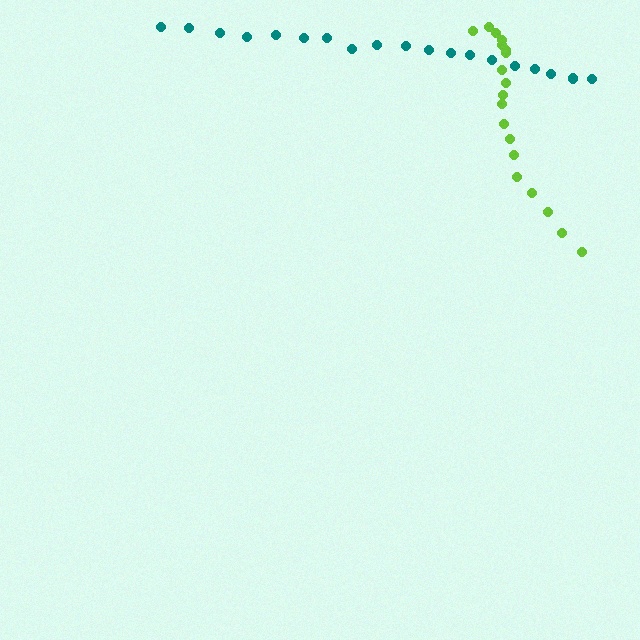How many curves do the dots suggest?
There are 2 distinct paths.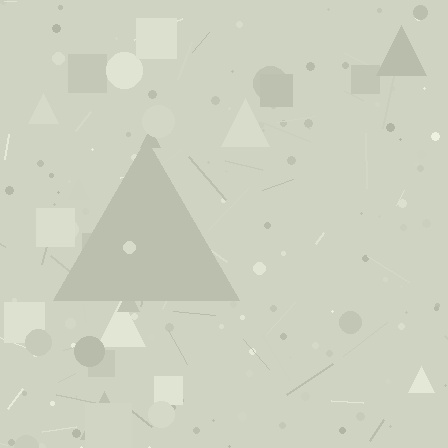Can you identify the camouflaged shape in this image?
The camouflaged shape is a triangle.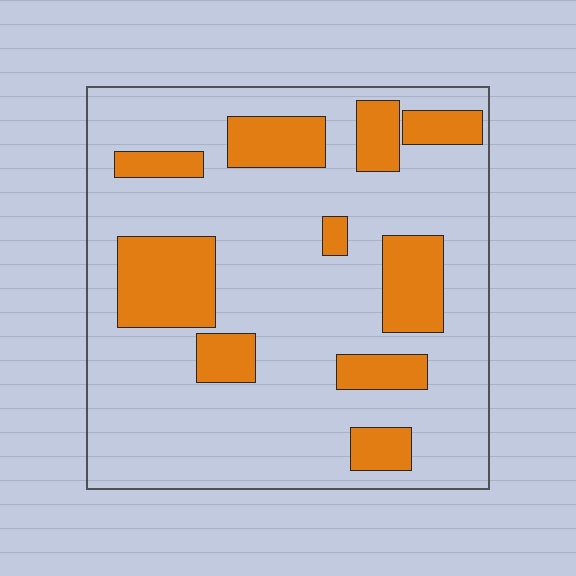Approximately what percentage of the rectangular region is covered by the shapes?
Approximately 25%.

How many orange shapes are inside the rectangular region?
10.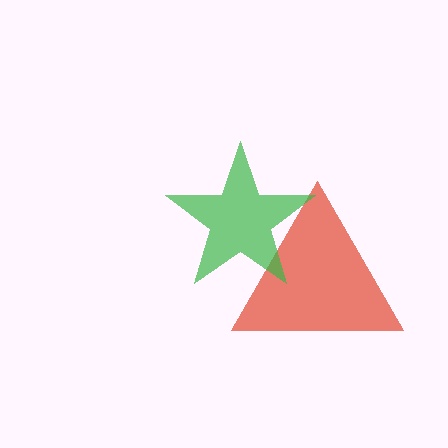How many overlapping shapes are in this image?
There are 2 overlapping shapes in the image.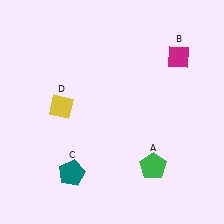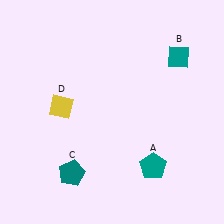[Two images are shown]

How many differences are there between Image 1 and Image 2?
There are 2 differences between the two images.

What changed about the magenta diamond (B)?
In Image 1, B is magenta. In Image 2, it changed to teal.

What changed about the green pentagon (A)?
In Image 1, A is green. In Image 2, it changed to teal.